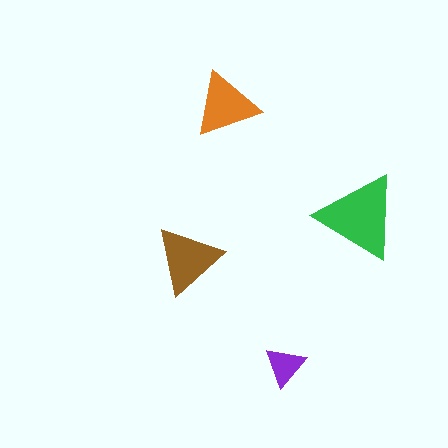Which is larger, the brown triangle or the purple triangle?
The brown one.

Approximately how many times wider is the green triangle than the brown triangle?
About 1.5 times wider.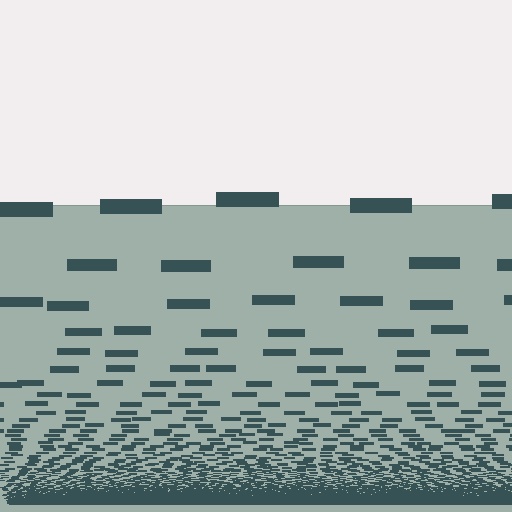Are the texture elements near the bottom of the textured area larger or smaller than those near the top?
Smaller. The gradient is inverted — elements near the bottom are smaller and denser.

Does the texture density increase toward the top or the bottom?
Density increases toward the bottom.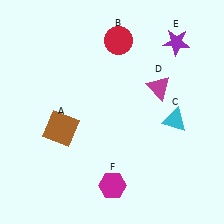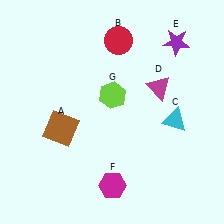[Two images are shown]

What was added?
A lime hexagon (G) was added in Image 2.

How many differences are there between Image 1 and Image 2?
There is 1 difference between the two images.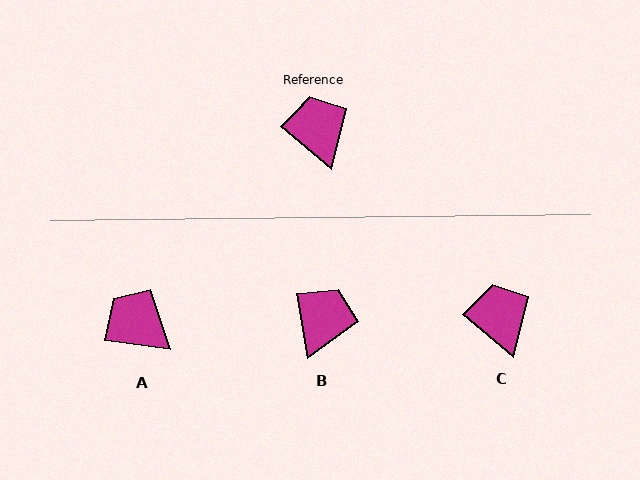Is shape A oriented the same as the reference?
No, it is off by about 33 degrees.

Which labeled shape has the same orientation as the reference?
C.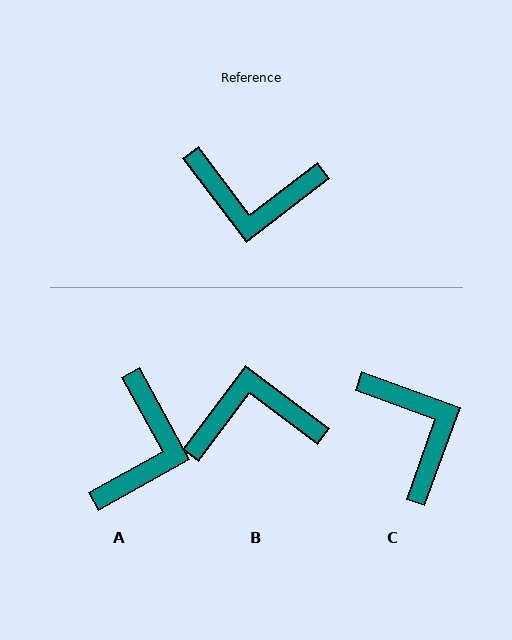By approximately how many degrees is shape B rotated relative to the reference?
Approximately 164 degrees clockwise.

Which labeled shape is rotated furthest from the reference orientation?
B, about 164 degrees away.